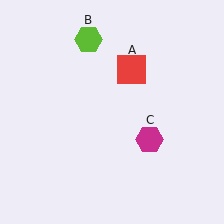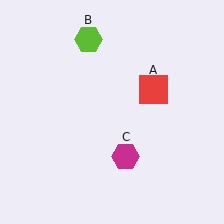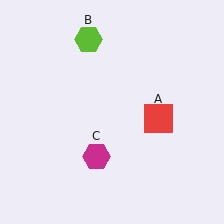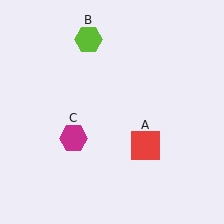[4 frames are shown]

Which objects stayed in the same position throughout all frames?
Lime hexagon (object B) remained stationary.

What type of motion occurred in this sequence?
The red square (object A), magenta hexagon (object C) rotated clockwise around the center of the scene.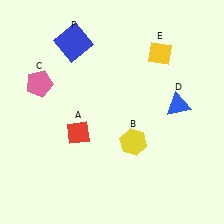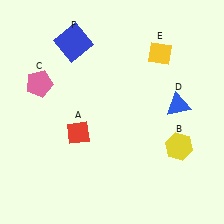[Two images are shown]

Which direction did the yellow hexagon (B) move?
The yellow hexagon (B) moved right.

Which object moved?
The yellow hexagon (B) moved right.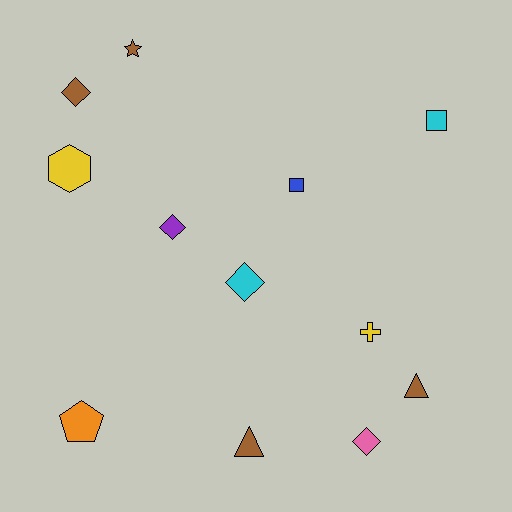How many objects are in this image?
There are 12 objects.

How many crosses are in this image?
There is 1 cross.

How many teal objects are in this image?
There are no teal objects.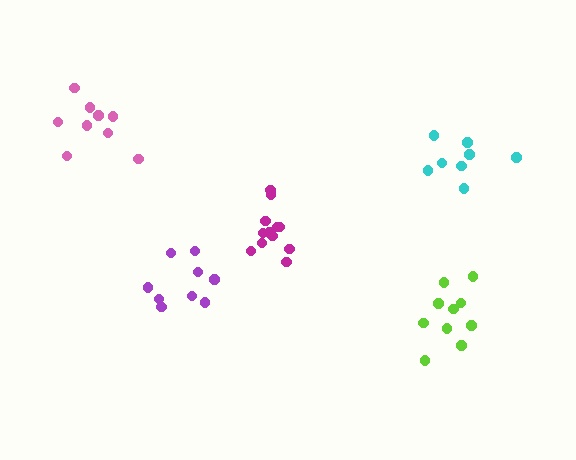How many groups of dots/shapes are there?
There are 5 groups.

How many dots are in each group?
Group 1: 8 dots, Group 2: 12 dots, Group 3: 9 dots, Group 4: 10 dots, Group 5: 9 dots (48 total).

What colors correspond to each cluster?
The clusters are colored: cyan, magenta, purple, lime, pink.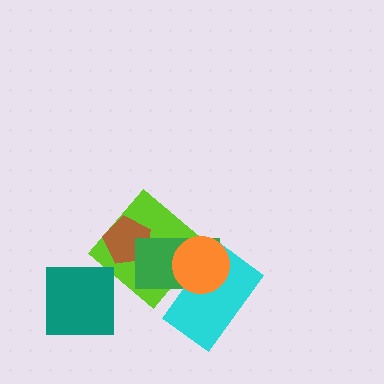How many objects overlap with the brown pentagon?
2 objects overlap with the brown pentagon.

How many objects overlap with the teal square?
0 objects overlap with the teal square.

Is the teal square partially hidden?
No, no other shape covers it.